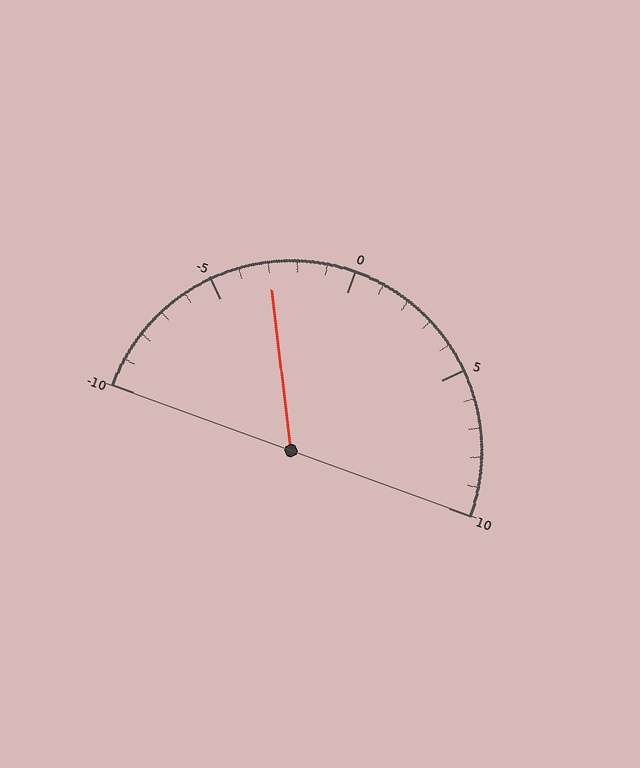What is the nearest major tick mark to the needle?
The nearest major tick mark is -5.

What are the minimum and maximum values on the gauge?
The gauge ranges from -10 to 10.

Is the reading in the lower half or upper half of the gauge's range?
The reading is in the lower half of the range (-10 to 10).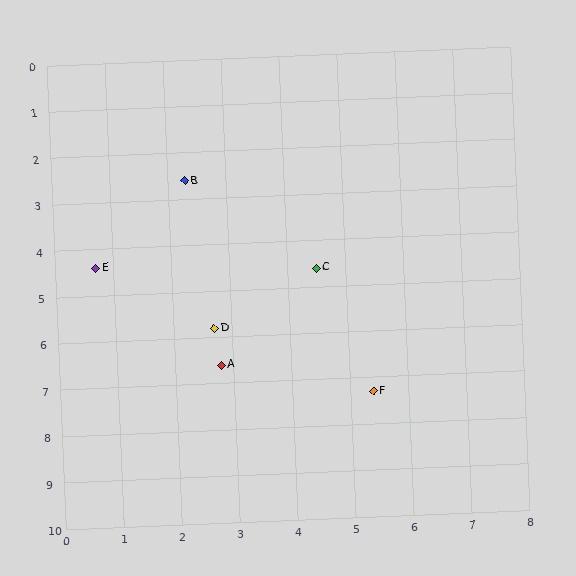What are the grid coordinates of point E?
Point E is at approximately (0.7, 4.4).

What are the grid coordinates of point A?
Point A is at approximately (2.8, 6.6).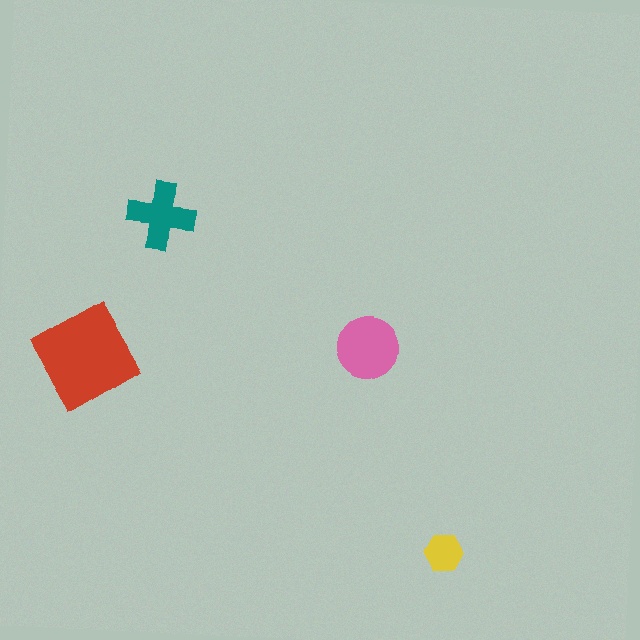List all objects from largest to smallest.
The red diamond, the pink circle, the teal cross, the yellow hexagon.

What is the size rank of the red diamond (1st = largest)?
1st.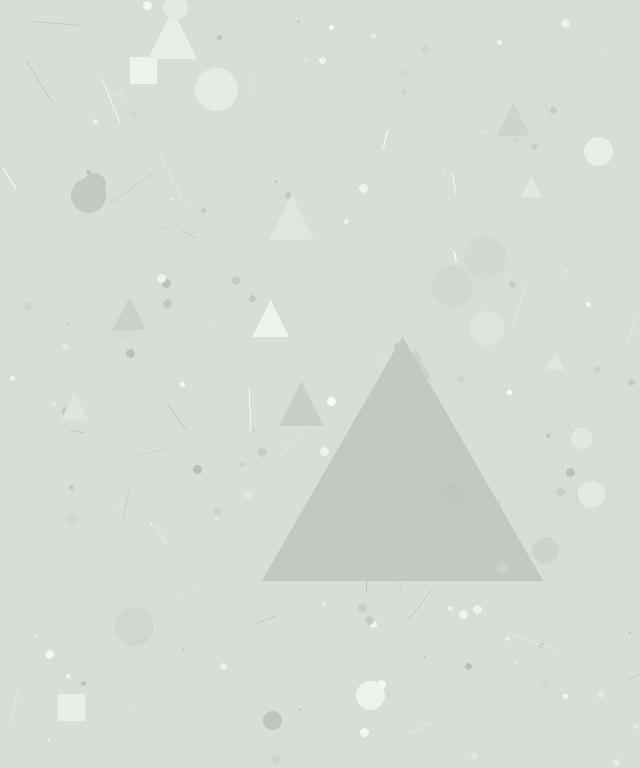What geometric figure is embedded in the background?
A triangle is embedded in the background.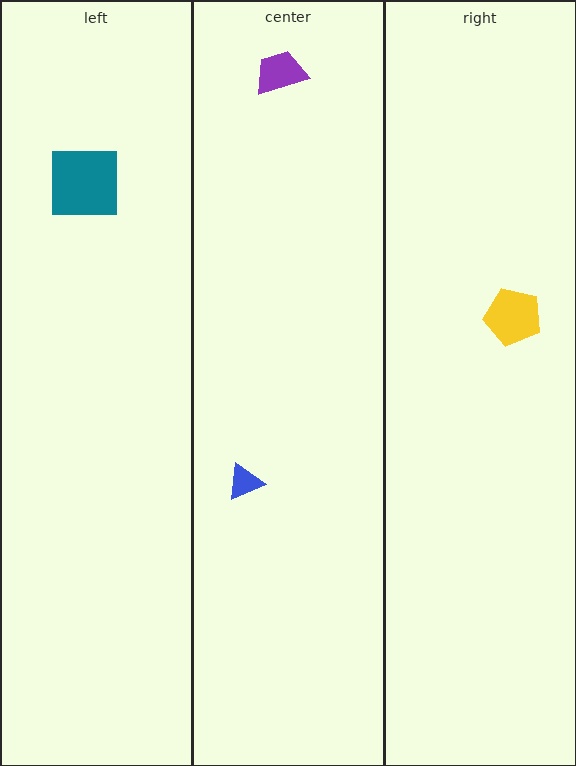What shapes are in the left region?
The teal square.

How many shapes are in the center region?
2.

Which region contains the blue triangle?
The center region.